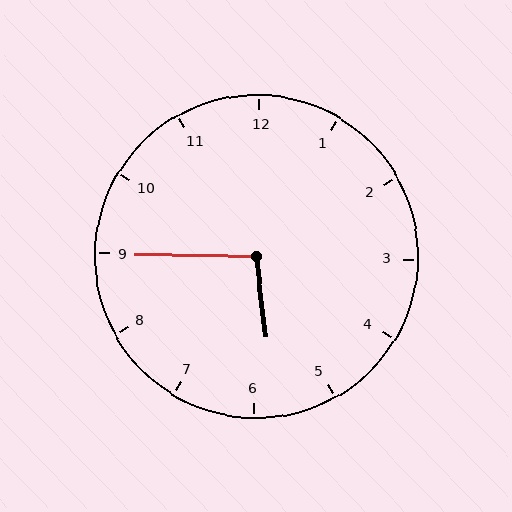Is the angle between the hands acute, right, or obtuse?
It is obtuse.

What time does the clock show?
5:45.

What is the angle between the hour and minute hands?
Approximately 98 degrees.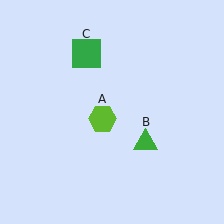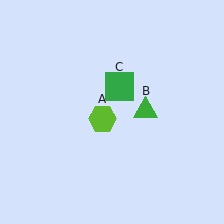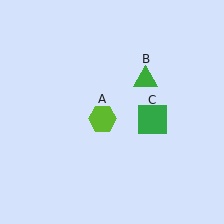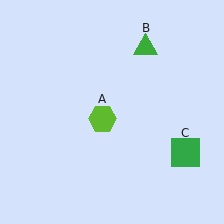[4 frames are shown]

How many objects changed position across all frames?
2 objects changed position: green triangle (object B), green square (object C).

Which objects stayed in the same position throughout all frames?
Lime hexagon (object A) remained stationary.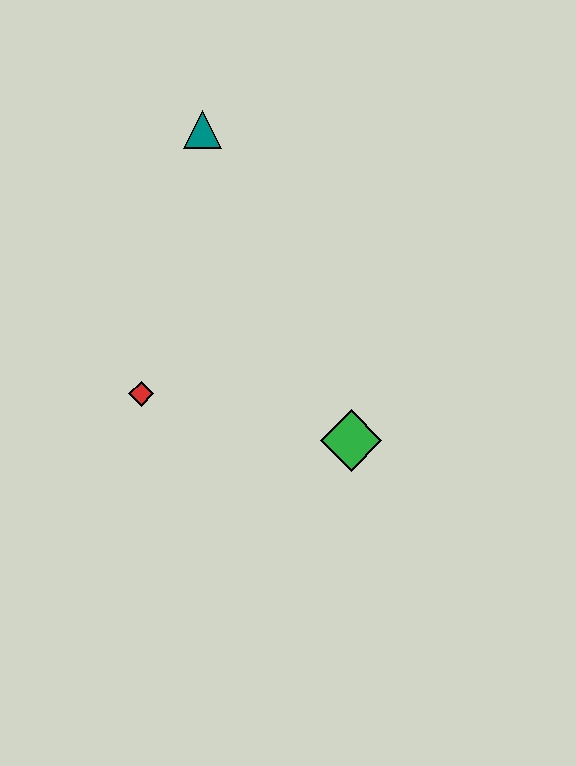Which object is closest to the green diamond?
The red diamond is closest to the green diamond.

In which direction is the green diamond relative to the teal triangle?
The green diamond is below the teal triangle.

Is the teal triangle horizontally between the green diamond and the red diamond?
Yes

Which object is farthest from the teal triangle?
The green diamond is farthest from the teal triangle.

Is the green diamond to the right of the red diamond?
Yes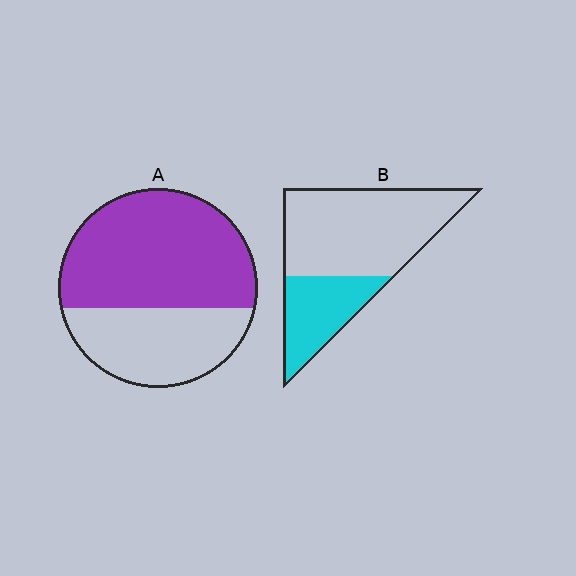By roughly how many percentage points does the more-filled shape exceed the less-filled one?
By roughly 30 percentage points (A over B).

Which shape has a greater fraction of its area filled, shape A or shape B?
Shape A.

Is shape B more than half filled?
No.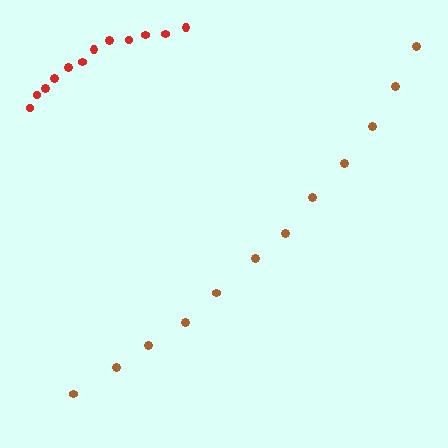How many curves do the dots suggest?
There are 2 distinct paths.